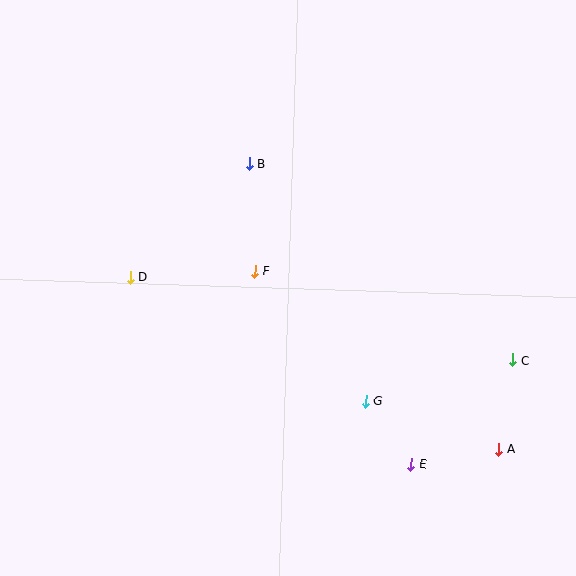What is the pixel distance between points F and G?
The distance between F and G is 171 pixels.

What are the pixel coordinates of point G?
Point G is at (366, 401).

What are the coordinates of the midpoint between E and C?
The midpoint between E and C is at (462, 412).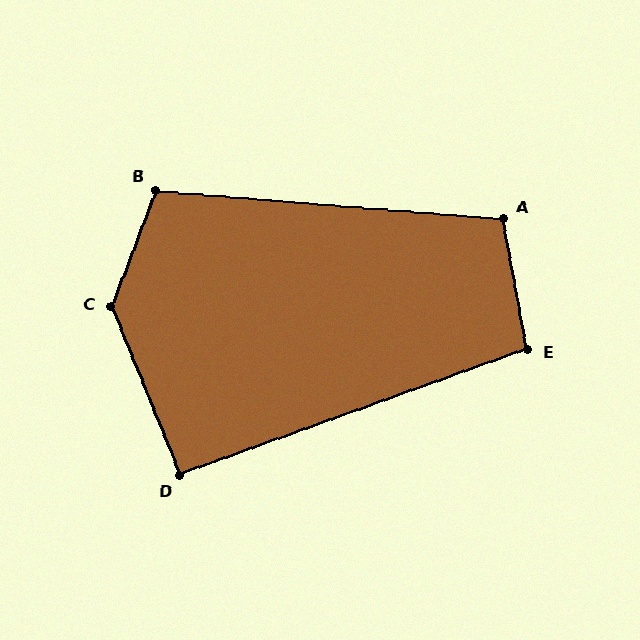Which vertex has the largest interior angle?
C, at approximately 137 degrees.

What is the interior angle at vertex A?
Approximately 105 degrees (obtuse).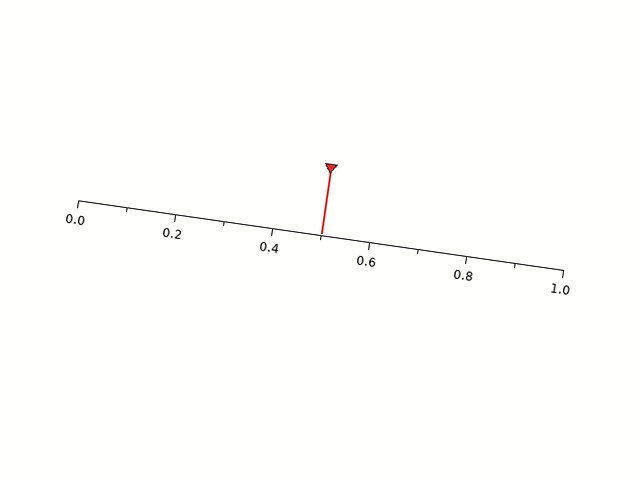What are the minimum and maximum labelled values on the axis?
The axis runs from 0.0 to 1.0.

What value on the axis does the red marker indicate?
The marker indicates approximately 0.5.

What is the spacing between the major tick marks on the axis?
The major ticks are spaced 0.2 apart.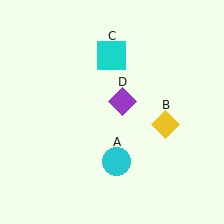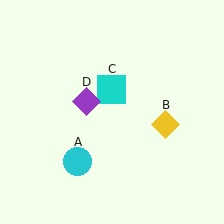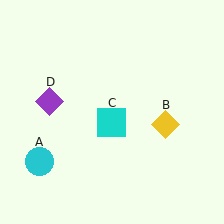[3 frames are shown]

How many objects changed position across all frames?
3 objects changed position: cyan circle (object A), cyan square (object C), purple diamond (object D).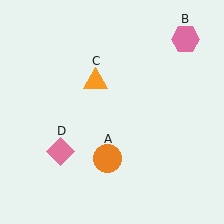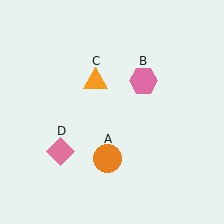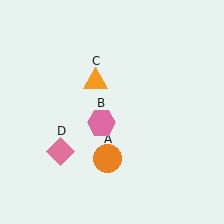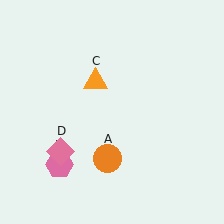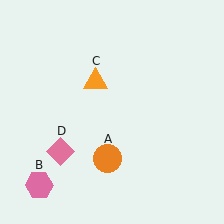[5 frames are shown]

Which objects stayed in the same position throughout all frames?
Orange circle (object A) and orange triangle (object C) and pink diamond (object D) remained stationary.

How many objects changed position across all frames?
1 object changed position: pink hexagon (object B).